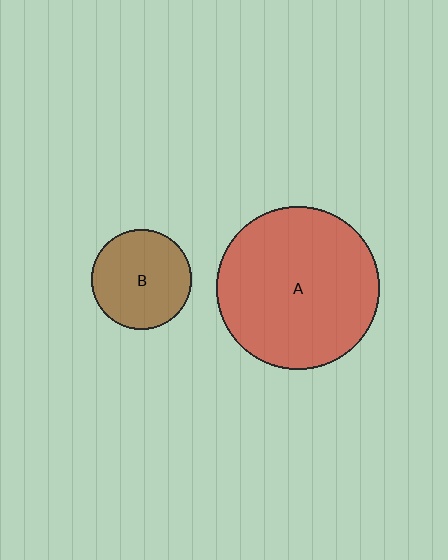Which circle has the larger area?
Circle A (red).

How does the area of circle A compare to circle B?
Approximately 2.7 times.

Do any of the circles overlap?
No, none of the circles overlap.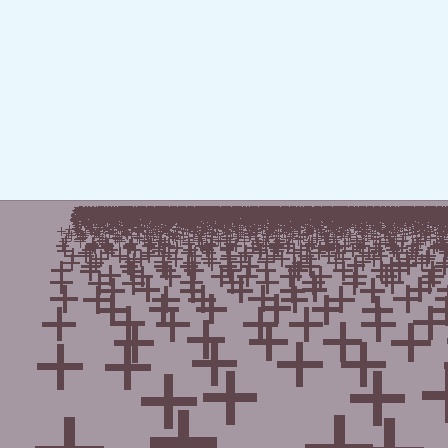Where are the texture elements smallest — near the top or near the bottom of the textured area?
Near the top.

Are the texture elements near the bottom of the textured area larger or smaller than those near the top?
Larger. Near the bottom, elements are closer to the viewer and appear at a bigger on-screen size.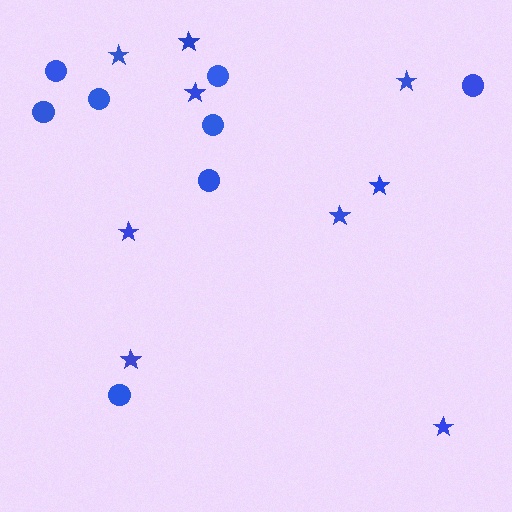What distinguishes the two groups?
There are 2 groups: one group of circles (8) and one group of stars (9).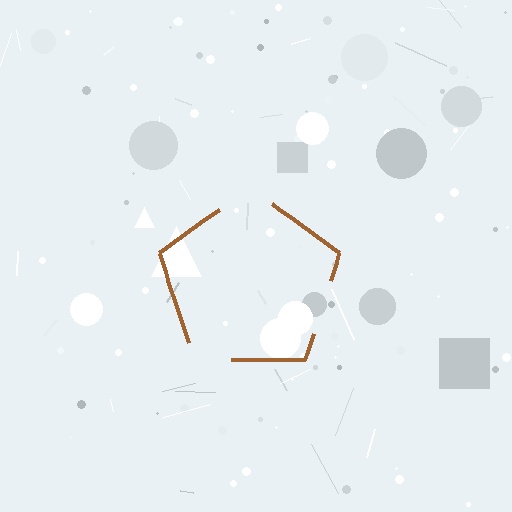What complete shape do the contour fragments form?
The contour fragments form a pentagon.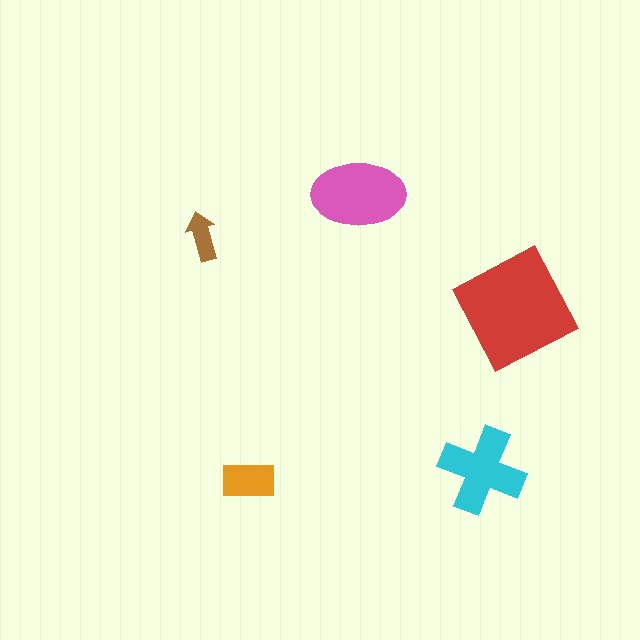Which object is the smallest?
The brown arrow.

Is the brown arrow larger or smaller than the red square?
Smaller.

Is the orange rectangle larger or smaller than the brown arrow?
Larger.